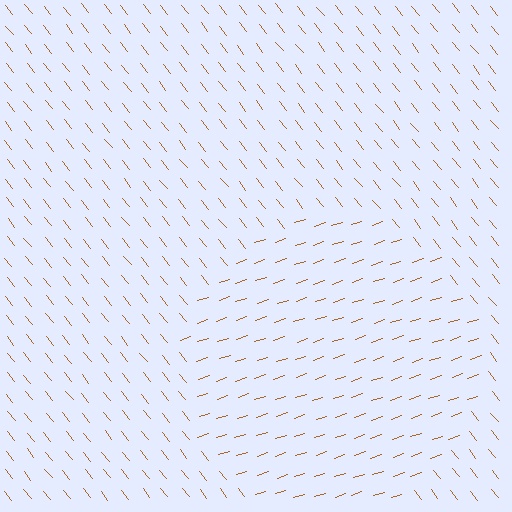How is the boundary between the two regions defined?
The boundary is defined purely by a change in line orientation (approximately 70 degrees difference). All lines are the same color and thickness.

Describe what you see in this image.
The image is filled with small brown line segments. A circle region in the image has lines oriented differently from the surrounding lines, creating a visible texture boundary.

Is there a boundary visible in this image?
Yes, there is a texture boundary formed by a change in line orientation.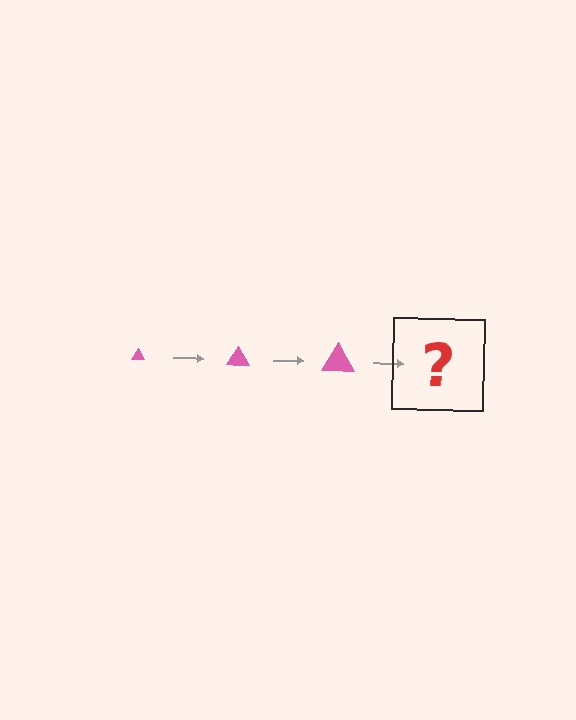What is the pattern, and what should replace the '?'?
The pattern is that the triangle gets progressively larger each step. The '?' should be a pink triangle, larger than the previous one.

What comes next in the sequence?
The next element should be a pink triangle, larger than the previous one.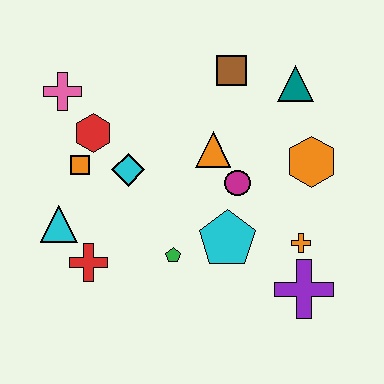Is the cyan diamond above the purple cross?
Yes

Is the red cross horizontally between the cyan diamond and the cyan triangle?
Yes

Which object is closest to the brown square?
The teal triangle is closest to the brown square.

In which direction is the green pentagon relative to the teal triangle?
The green pentagon is below the teal triangle.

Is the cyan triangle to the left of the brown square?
Yes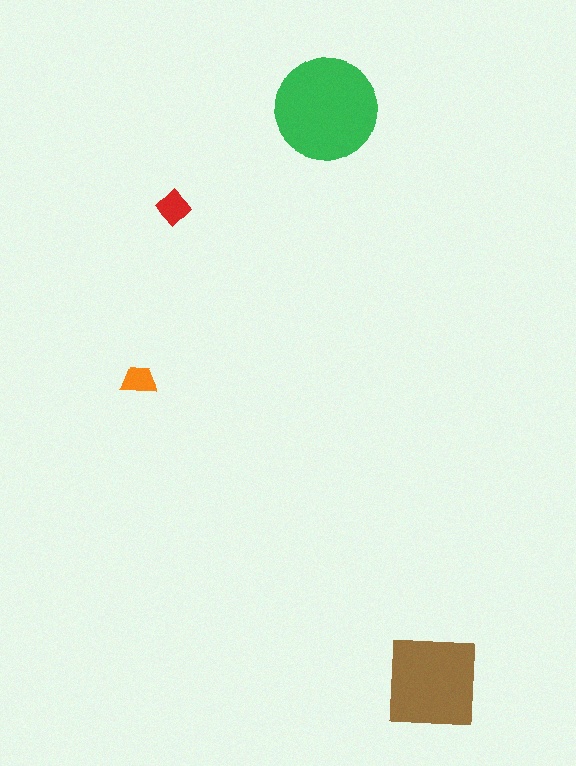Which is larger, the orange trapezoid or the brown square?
The brown square.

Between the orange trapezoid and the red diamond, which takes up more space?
The red diamond.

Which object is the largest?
The green circle.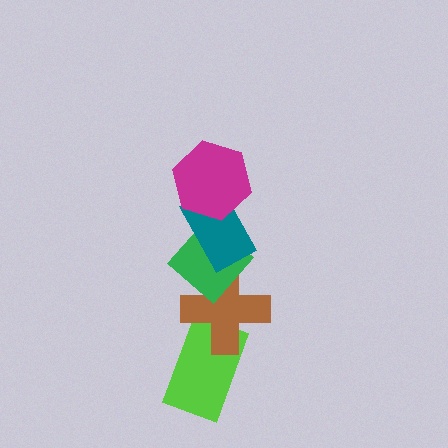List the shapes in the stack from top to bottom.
From top to bottom: the magenta hexagon, the teal rectangle, the green diamond, the brown cross, the lime rectangle.